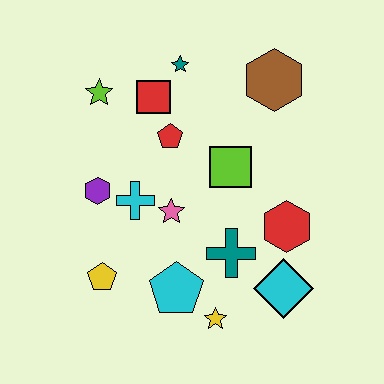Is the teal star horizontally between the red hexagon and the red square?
Yes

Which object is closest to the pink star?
The cyan cross is closest to the pink star.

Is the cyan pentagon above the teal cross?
No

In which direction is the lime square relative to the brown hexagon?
The lime square is below the brown hexagon.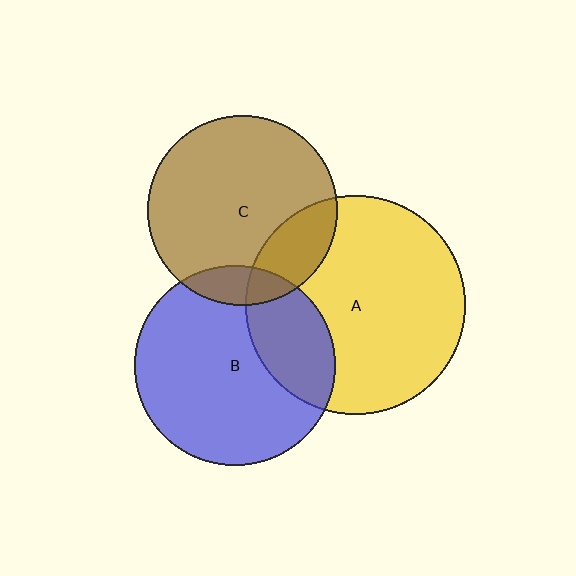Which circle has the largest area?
Circle A (yellow).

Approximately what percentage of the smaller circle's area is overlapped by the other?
Approximately 20%.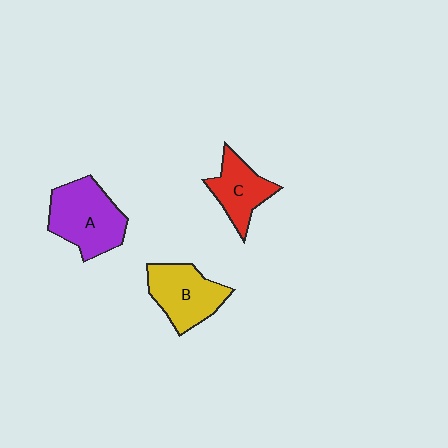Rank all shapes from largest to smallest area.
From largest to smallest: A (purple), B (yellow), C (red).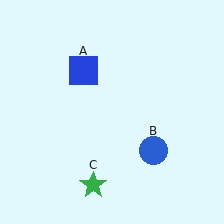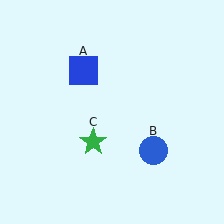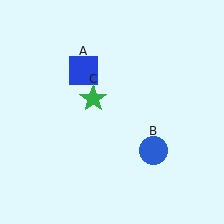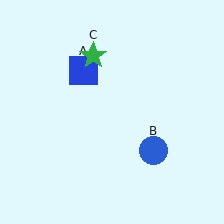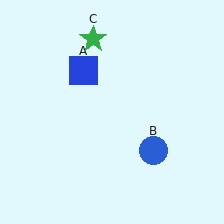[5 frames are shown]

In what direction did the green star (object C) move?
The green star (object C) moved up.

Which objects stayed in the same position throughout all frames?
Blue square (object A) and blue circle (object B) remained stationary.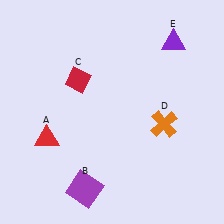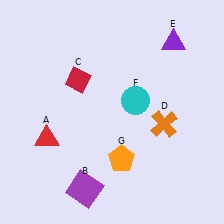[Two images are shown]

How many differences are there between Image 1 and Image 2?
There are 2 differences between the two images.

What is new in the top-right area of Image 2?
A cyan circle (F) was added in the top-right area of Image 2.